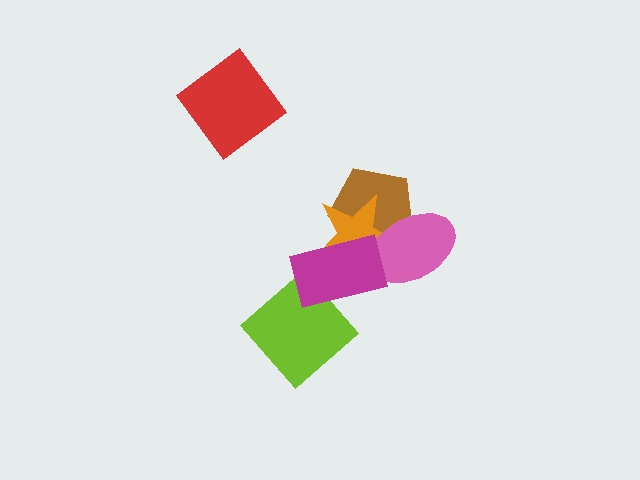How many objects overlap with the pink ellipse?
3 objects overlap with the pink ellipse.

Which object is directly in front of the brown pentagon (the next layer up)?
The orange star is directly in front of the brown pentagon.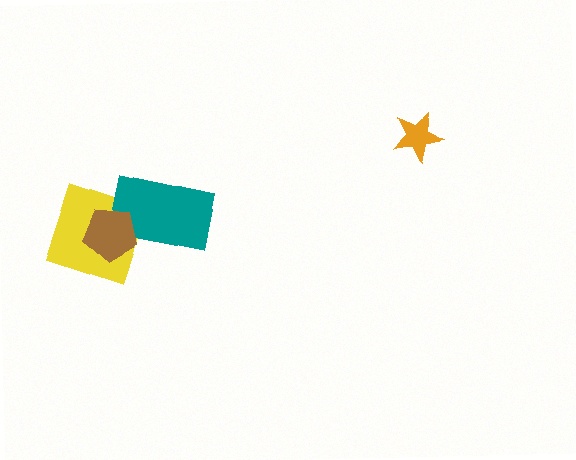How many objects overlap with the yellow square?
2 objects overlap with the yellow square.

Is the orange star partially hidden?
No, no other shape covers it.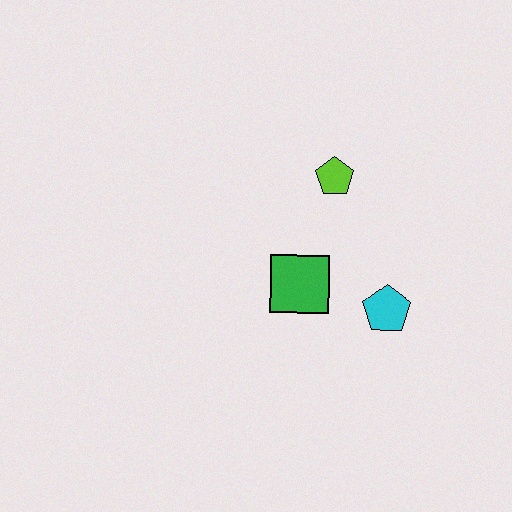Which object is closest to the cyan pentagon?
The green square is closest to the cyan pentagon.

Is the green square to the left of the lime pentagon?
Yes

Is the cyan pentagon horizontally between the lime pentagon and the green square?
No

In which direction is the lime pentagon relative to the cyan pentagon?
The lime pentagon is above the cyan pentagon.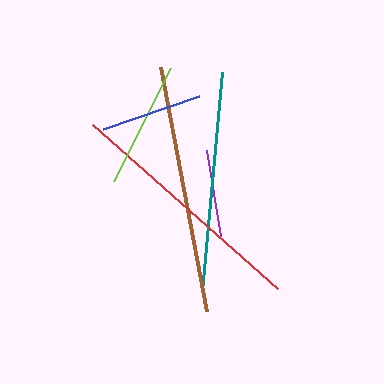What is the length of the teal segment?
The teal segment is approximately 220 pixels long.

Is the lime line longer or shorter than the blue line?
The lime line is longer than the blue line.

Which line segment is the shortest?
The purple line is the shortest at approximately 88 pixels.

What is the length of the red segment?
The red segment is approximately 247 pixels long.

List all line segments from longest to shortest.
From longest to shortest: brown, red, teal, lime, blue, purple.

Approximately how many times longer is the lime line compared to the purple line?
The lime line is approximately 1.4 times the length of the purple line.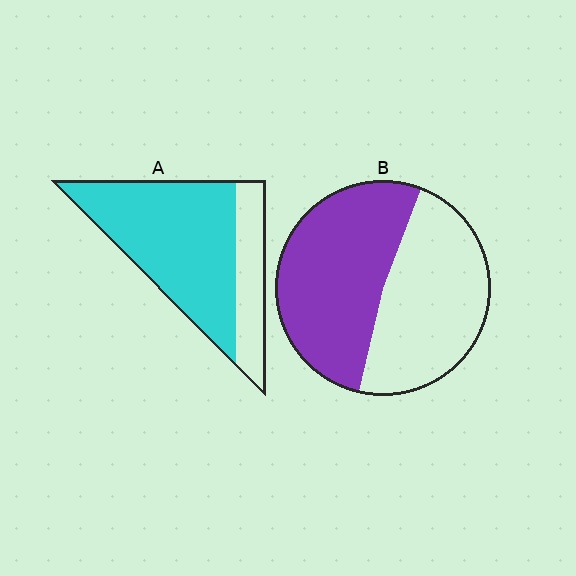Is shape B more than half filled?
Roughly half.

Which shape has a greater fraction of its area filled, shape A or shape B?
Shape A.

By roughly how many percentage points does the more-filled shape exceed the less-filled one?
By roughly 20 percentage points (A over B).